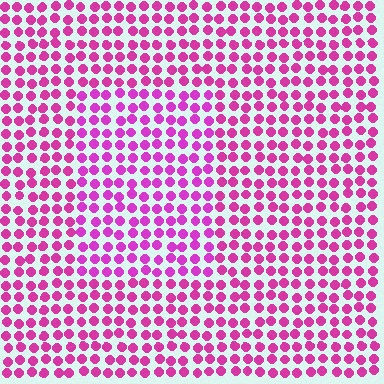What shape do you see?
I see a rectangle.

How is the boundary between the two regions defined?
The boundary is defined purely by a slight shift in hue (about 15 degrees). Spacing, size, and orientation are identical on both sides.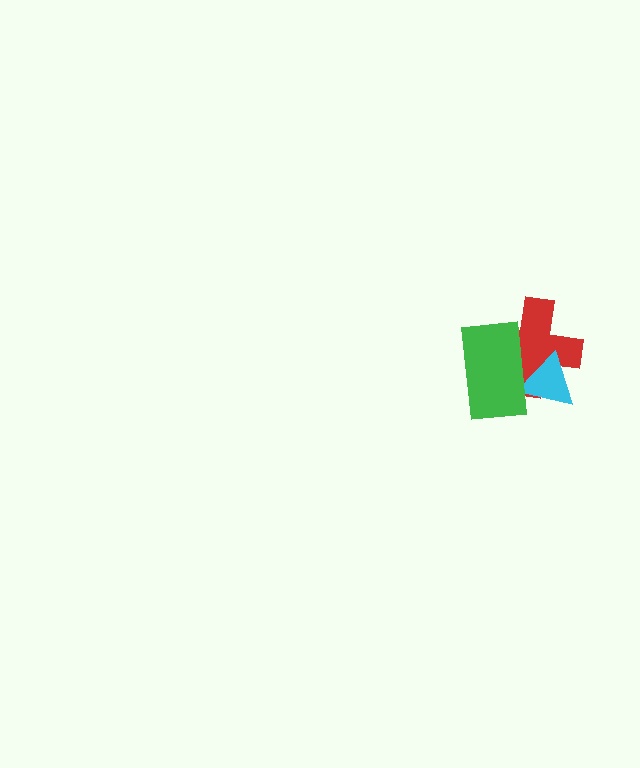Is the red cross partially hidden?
Yes, it is partially covered by another shape.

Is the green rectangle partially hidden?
No, no other shape covers it.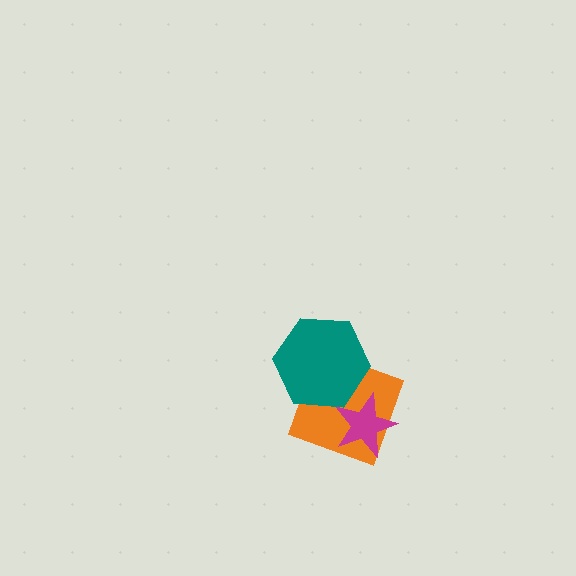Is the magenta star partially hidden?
No, no other shape covers it.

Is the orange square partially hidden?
Yes, it is partially covered by another shape.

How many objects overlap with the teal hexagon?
1 object overlaps with the teal hexagon.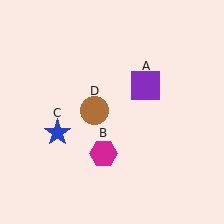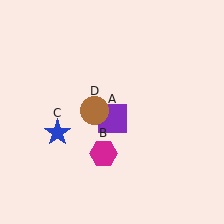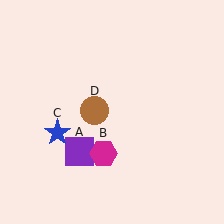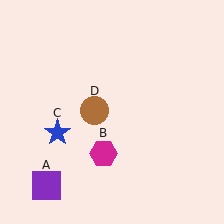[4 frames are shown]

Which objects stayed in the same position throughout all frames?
Magenta hexagon (object B) and blue star (object C) and brown circle (object D) remained stationary.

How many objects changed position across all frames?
1 object changed position: purple square (object A).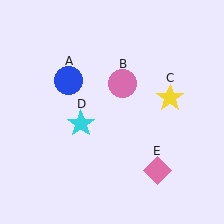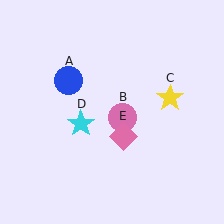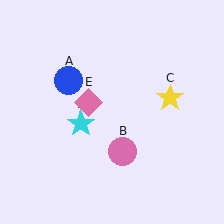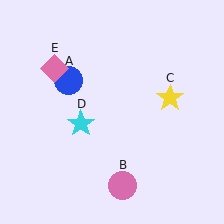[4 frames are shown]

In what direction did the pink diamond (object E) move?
The pink diamond (object E) moved up and to the left.